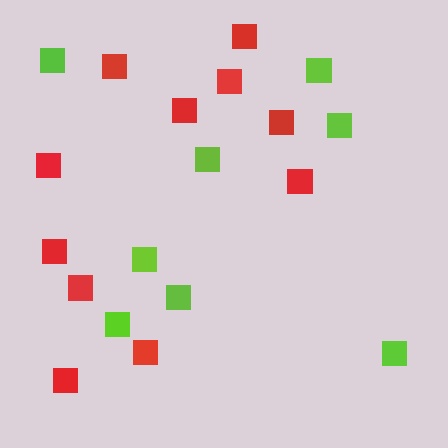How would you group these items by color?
There are 2 groups: one group of lime squares (8) and one group of red squares (11).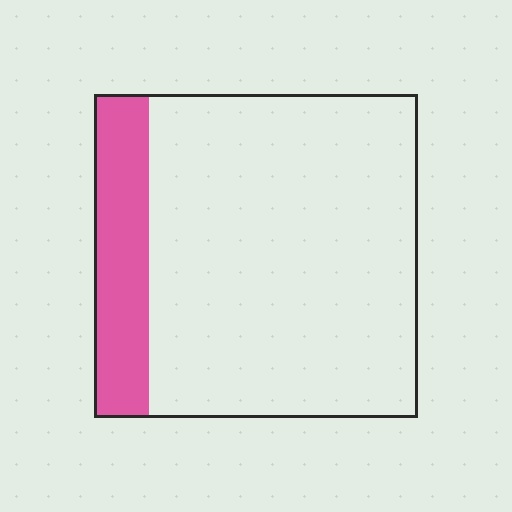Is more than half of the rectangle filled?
No.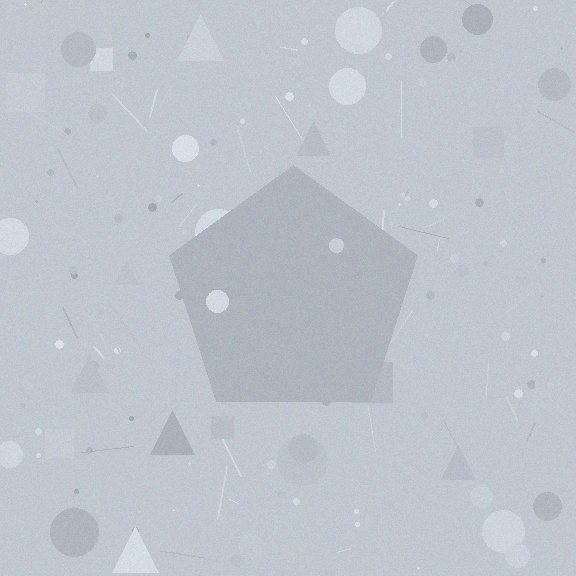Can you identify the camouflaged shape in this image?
The camouflaged shape is a pentagon.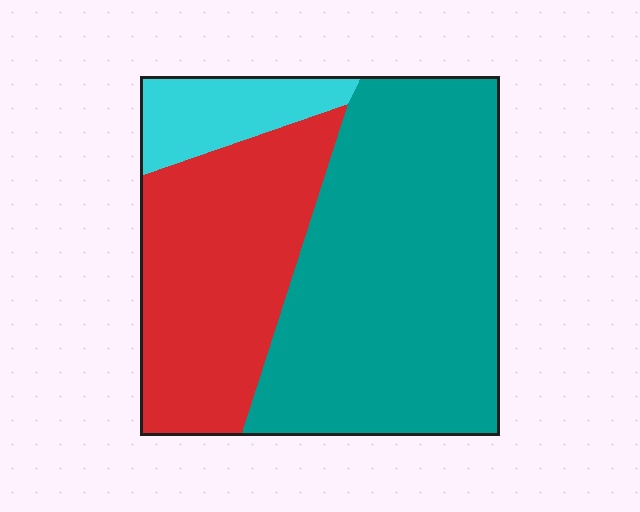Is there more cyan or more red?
Red.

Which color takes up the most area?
Teal, at roughly 55%.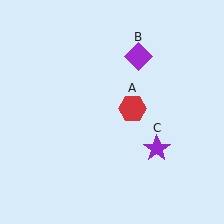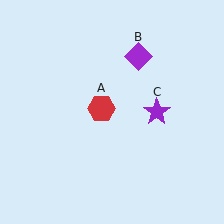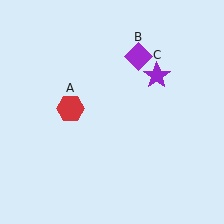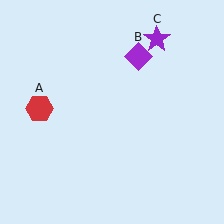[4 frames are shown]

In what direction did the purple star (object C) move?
The purple star (object C) moved up.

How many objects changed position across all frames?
2 objects changed position: red hexagon (object A), purple star (object C).